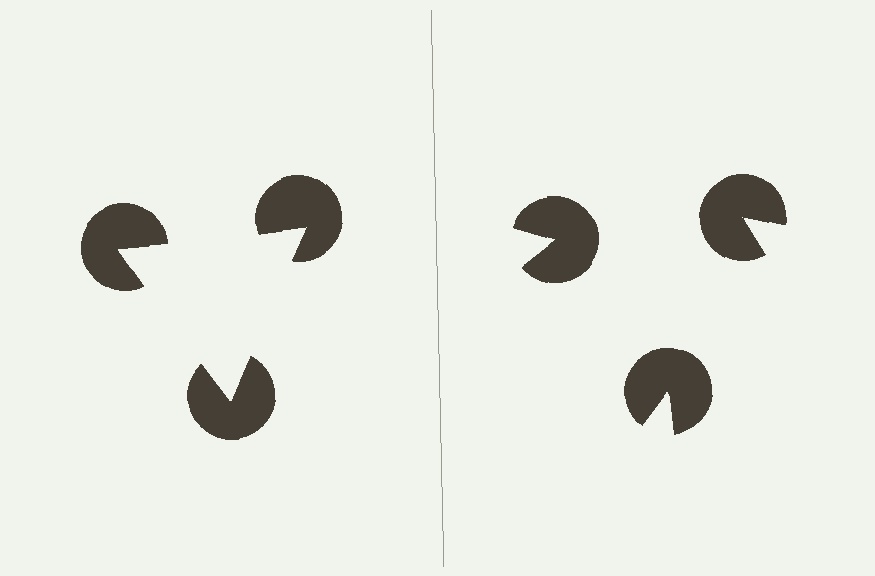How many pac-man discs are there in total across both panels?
6 — 3 on each side.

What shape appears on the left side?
An illusory triangle.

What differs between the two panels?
The pac-man discs are positioned identically on both sides; only the wedge orientations differ. On the left they align to a triangle; on the right they are misaligned.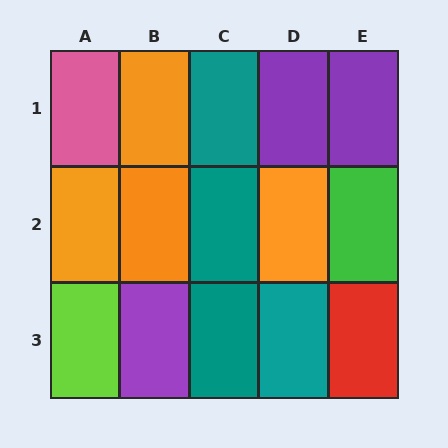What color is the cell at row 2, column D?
Orange.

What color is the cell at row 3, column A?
Lime.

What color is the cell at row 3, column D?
Teal.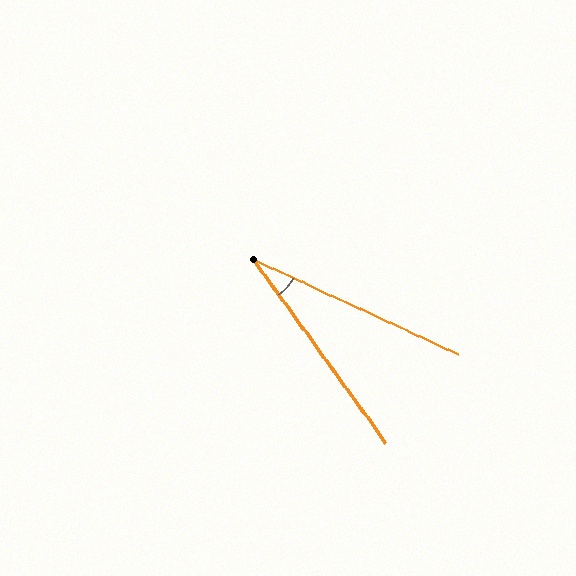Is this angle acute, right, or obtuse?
It is acute.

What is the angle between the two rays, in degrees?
Approximately 29 degrees.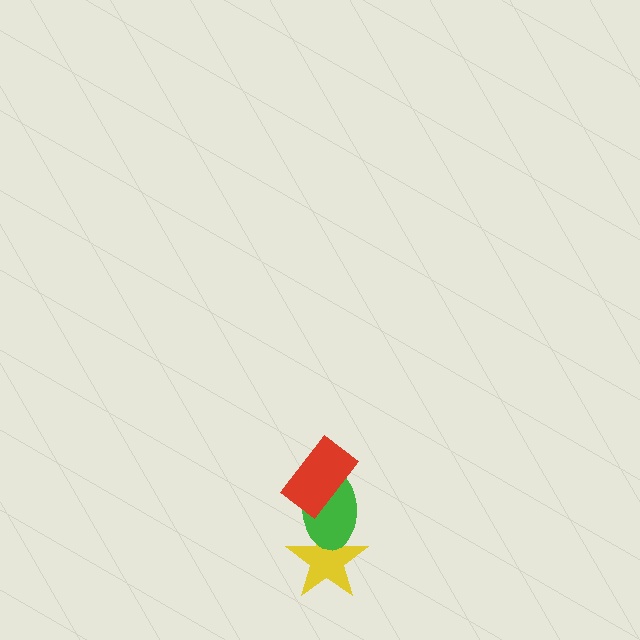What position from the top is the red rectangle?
The red rectangle is 1st from the top.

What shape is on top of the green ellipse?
The red rectangle is on top of the green ellipse.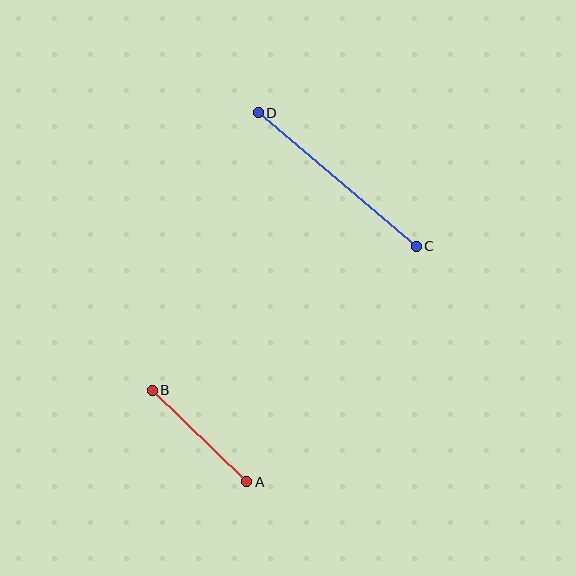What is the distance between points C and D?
The distance is approximately 207 pixels.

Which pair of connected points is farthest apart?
Points C and D are farthest apart.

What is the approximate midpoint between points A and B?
The midpoint is at approximately (199, 436) pixels.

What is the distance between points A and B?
The distance is approximately 132 pixels.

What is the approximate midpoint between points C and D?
The midpoint is at approximately (337, 180) pixels.